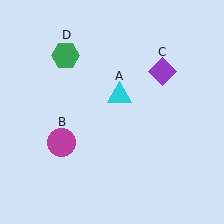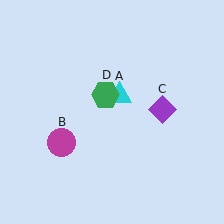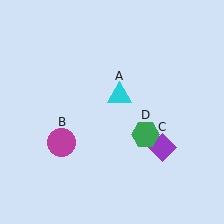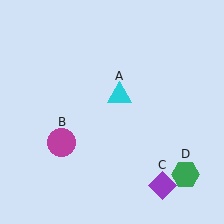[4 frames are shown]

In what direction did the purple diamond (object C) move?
The purple diamond (object C) moved down.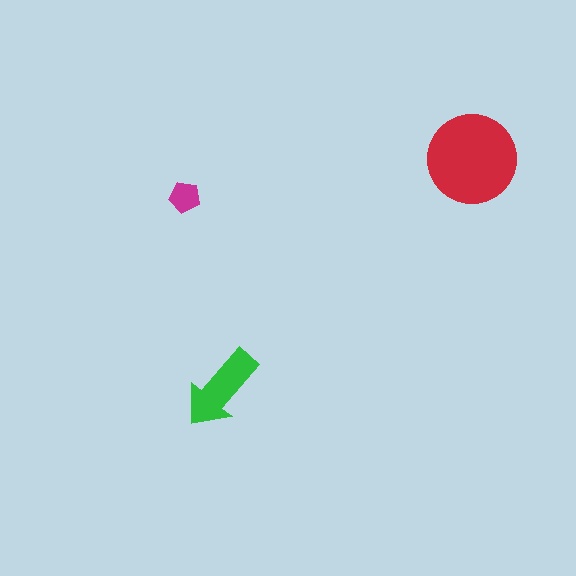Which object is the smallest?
The magenta pentagon.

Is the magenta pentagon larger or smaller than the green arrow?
Smaller.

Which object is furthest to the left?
The magenta pentagon is leftmost.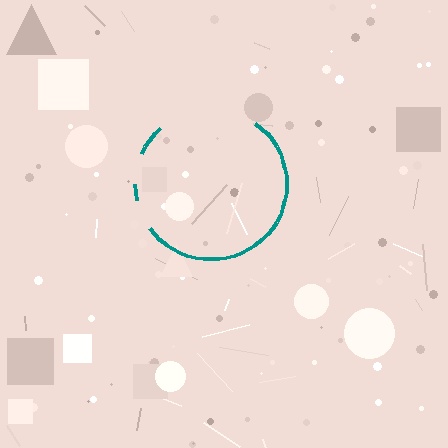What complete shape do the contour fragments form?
The contour fragments form a circle.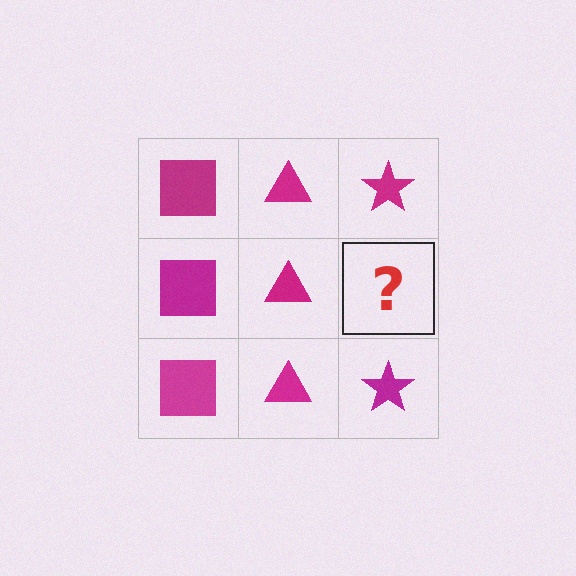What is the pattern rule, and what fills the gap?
The rule is that each column has a consistent shape. The gap should be filled with a magenta star.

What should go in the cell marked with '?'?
The missing cell should contain a magenta star.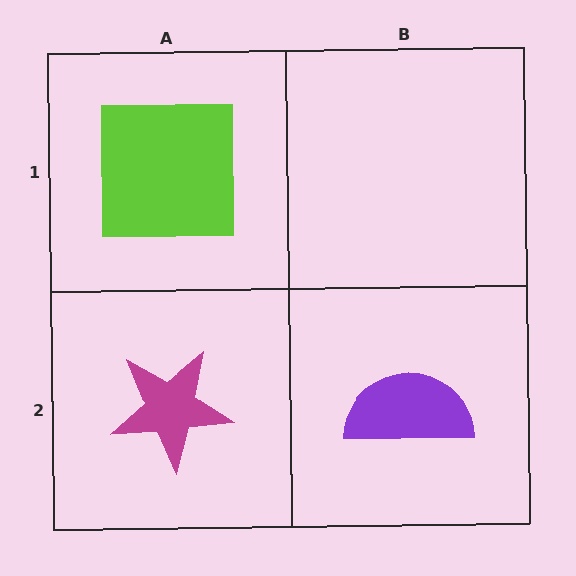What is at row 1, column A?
A lime square.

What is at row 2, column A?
A magenta star.